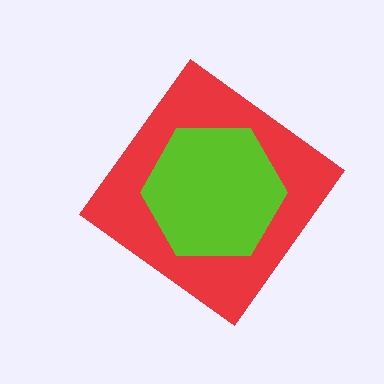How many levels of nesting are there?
2.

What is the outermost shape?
The red diamond.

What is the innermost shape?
The lime hexagon.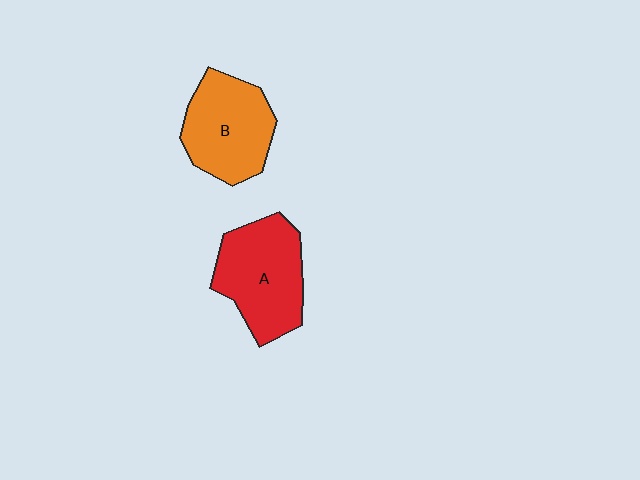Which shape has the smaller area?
Shape B (orange).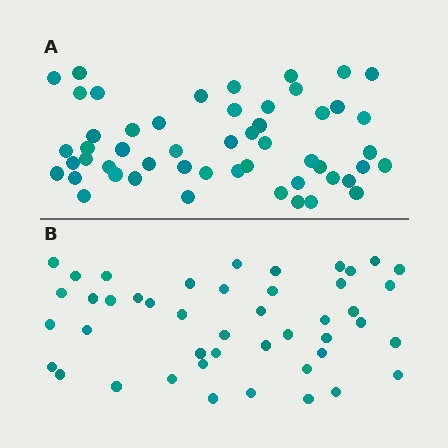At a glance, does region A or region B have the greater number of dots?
Region A (the top region) has more dots.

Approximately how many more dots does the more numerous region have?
Region A has roughly 8 or so more dots than region B.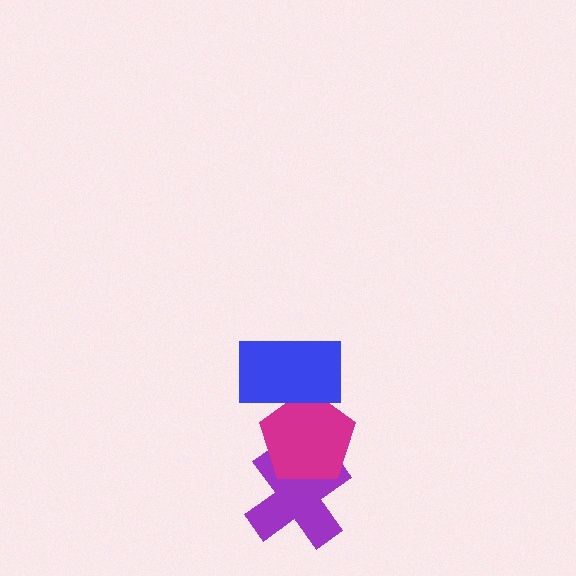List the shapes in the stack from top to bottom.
From top to bottom: the blue rectangle, the magenta pentagon, the purple cross.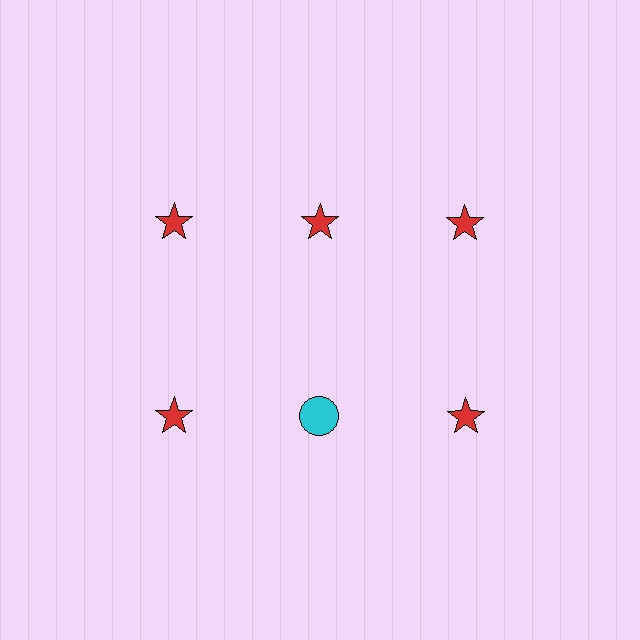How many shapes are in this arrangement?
There are 6 shapes arranged in a grid pattern.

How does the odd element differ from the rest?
It differs in both color (cyan instead of red) and shape (circle instead of star).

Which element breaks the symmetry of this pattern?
The cyan circle in the second row, second from left column breaks the symmetry. All other shapes are red stars.